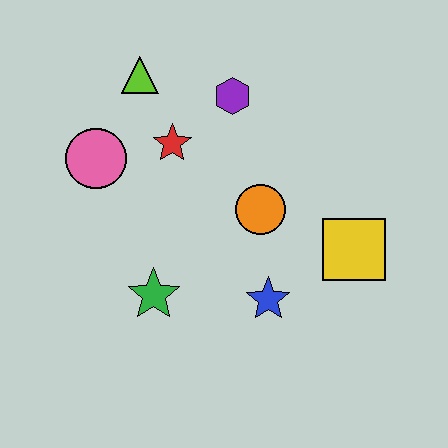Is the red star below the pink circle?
No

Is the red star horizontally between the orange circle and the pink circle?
Yes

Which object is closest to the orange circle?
The blue star is closest to the orange circle.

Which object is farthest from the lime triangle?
The yellow square is farthest from the lime triangle.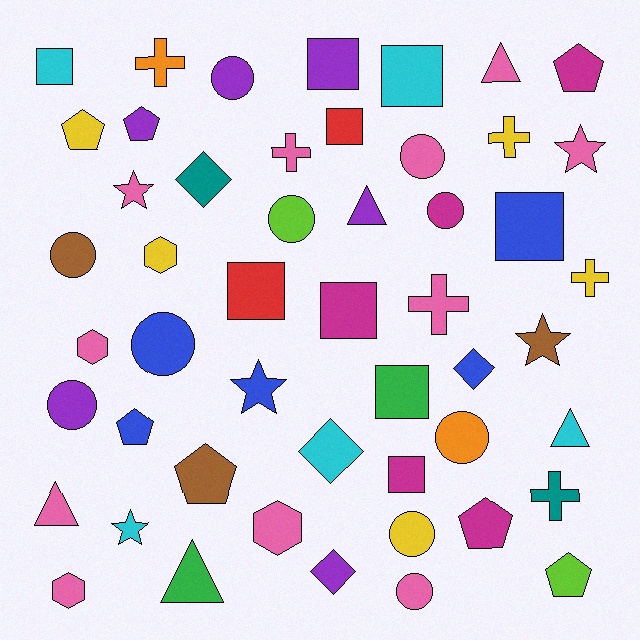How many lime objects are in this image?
There are 2 lime objects.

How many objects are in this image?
There are 50 objects.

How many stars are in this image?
There are 5 stars.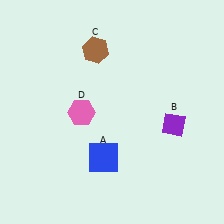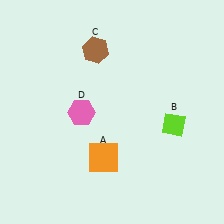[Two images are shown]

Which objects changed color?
A changed from blue to orange. B changed from purple to lime.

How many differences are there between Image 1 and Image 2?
There are 2 differences between the two images.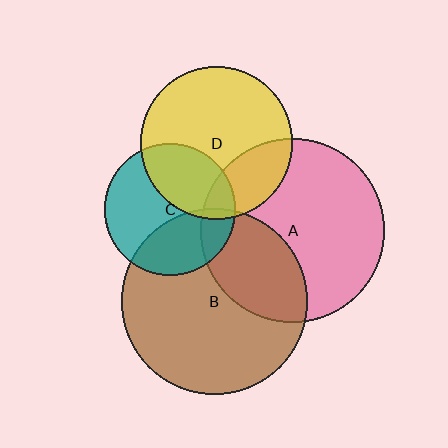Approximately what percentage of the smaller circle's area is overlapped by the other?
Approximately 5%.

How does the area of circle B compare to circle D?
Approximately 1.5 times.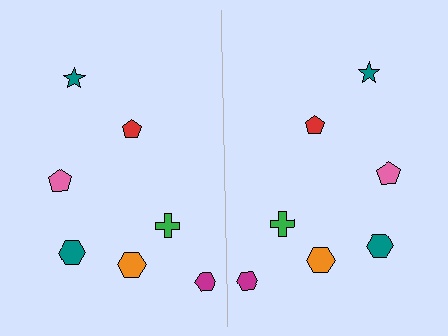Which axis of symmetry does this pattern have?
The pattern has a vertical axis of symmetry running through the center of the image.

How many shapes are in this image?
There are 14 shapes in this image.